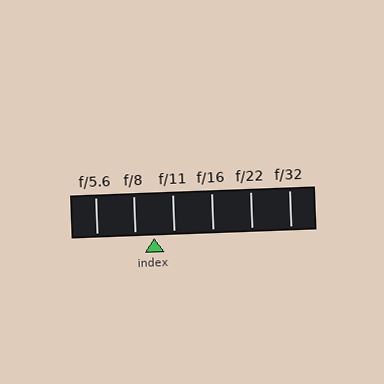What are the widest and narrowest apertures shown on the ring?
The widest aperture shown is f/5.6 and the narrowest is f/32.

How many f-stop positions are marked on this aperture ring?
There are 6 f-stop positions marked.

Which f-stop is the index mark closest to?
The index mark is closest to f/8.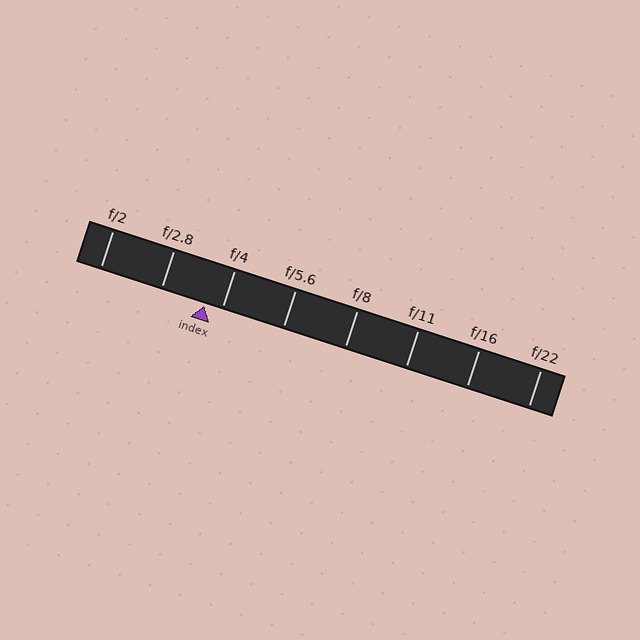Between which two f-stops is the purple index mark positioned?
The index mark is between f/2.8 and f/4.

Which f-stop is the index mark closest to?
The index mark is closest to f/4.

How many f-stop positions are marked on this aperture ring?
There are 8 f-stop positions marked.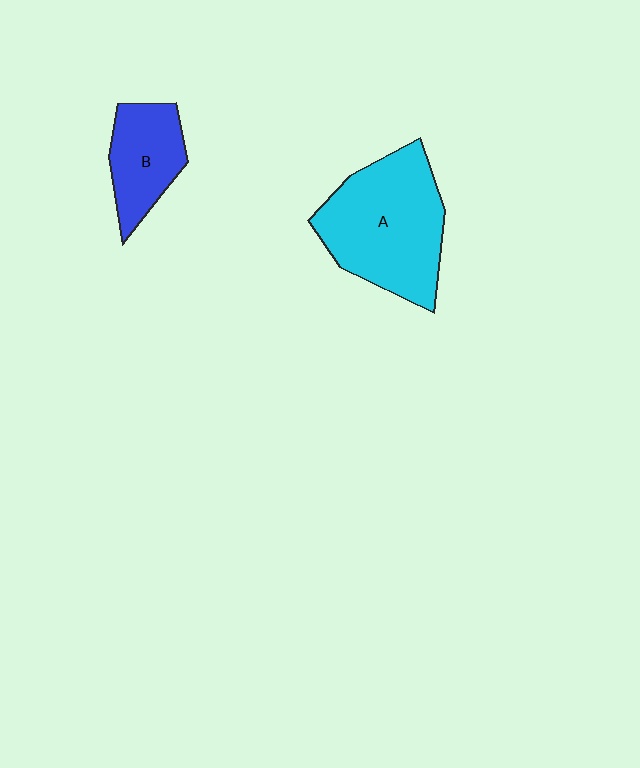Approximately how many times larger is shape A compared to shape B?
Approximately 1.9 times.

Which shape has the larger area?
Shape A (cyan).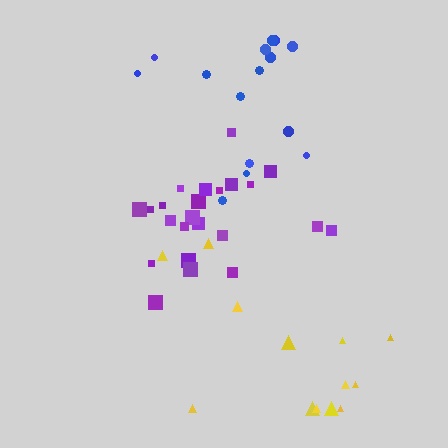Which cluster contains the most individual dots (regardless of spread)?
Purple (23).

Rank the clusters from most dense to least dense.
purple, blue, yellow.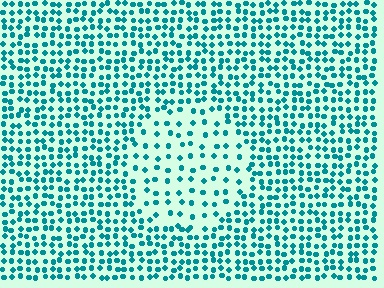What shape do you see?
I see a circle.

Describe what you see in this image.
The image contains small teal elements arranged at two different densities. A circle-shaped region is visible where the elements are less densely packed than the surrounding area.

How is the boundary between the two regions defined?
The boundary is defined by a change in element density (approximately 2.1x ratio). All elements are the same color, size, and shape.